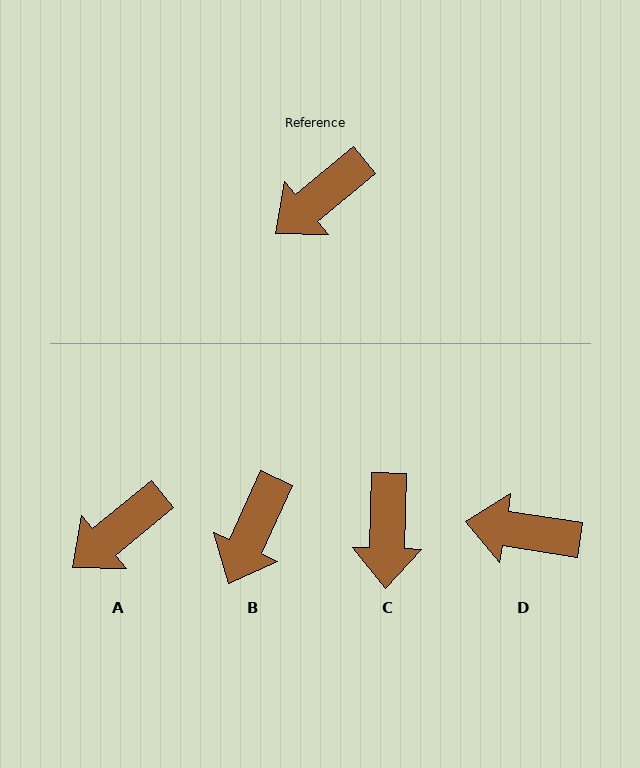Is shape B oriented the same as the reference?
No, it is off by about 26 degrees.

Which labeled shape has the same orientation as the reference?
A.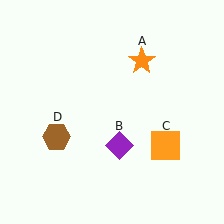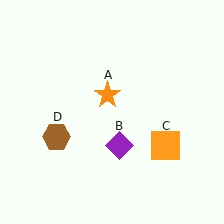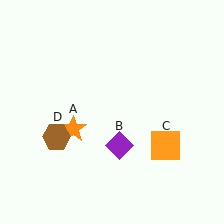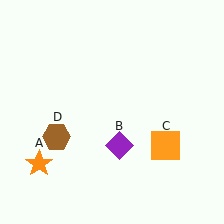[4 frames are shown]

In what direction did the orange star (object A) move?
The orange star (object A) moved down and to the left.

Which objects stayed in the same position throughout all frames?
Purple diamond (object B) and orange square (object C) and brown hexagon (object D) remained stationary.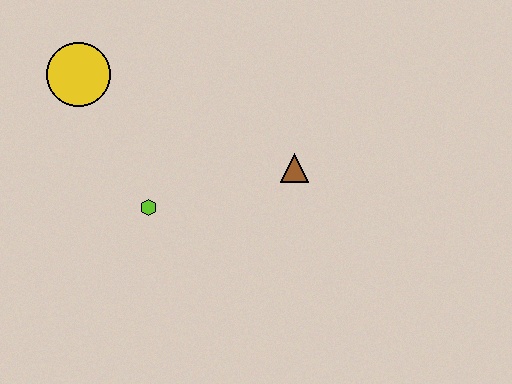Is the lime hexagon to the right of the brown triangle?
No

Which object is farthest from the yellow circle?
The brown triangle is farthest from the yellow circle.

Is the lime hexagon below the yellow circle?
Yes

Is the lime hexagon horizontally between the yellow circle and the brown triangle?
Yes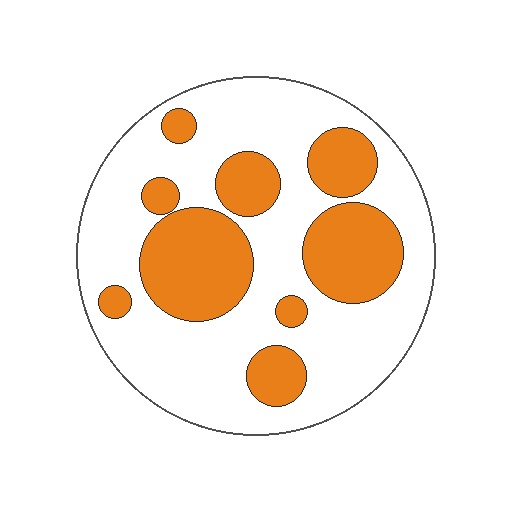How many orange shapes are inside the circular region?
9.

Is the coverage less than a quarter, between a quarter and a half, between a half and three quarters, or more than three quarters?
Between a quarter and a half.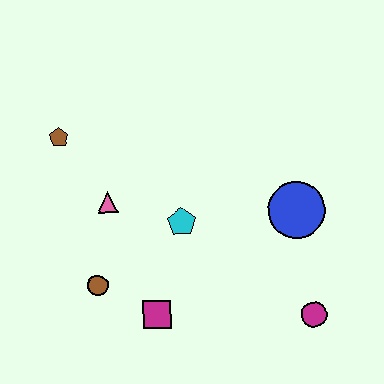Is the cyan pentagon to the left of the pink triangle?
No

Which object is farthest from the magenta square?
The brown pentagon is farthest from the magenta square.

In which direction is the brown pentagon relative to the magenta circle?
The brown pentagon is to the left of the magenta circle.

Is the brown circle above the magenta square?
Yes